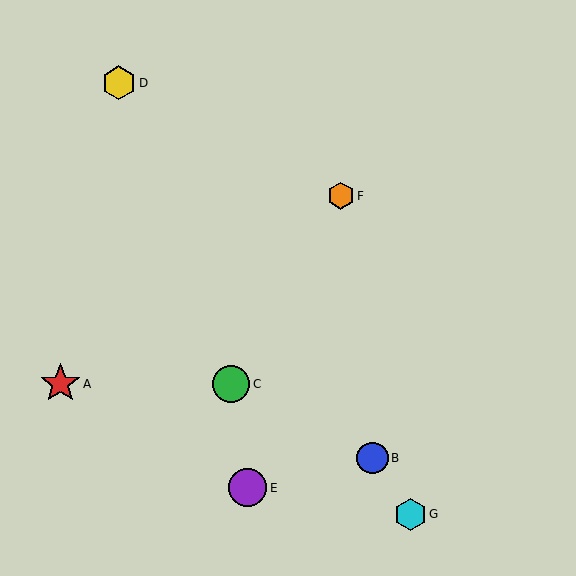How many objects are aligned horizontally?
2 objects (A, C) are aligned horizontally.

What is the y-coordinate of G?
Object G is at y≈514.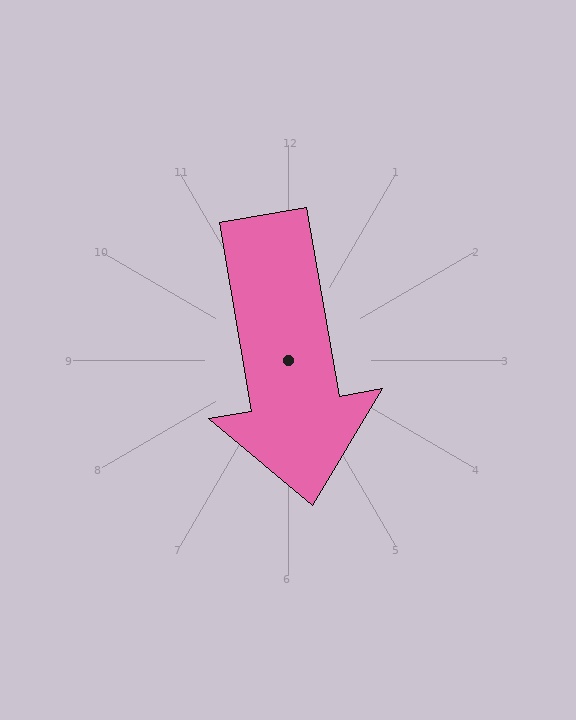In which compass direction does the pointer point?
South.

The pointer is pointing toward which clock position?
Roughly 6 o'clock.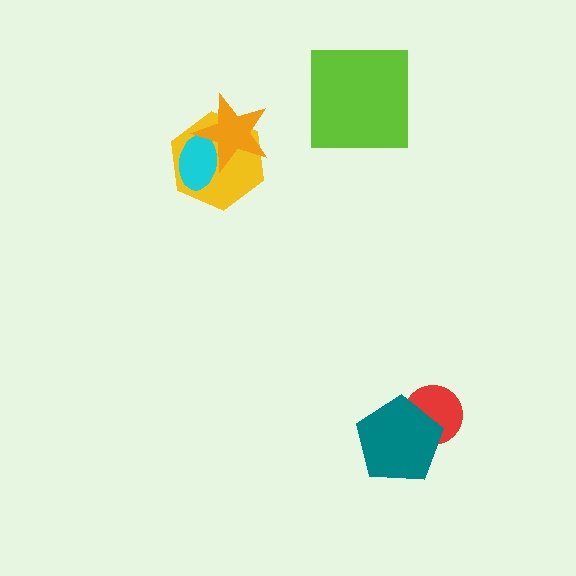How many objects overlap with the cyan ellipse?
2 objects overlap with the cyan ellipse.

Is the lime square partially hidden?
No, no other shape covers it.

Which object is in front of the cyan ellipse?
The orange star is in front of the cyan ellipse.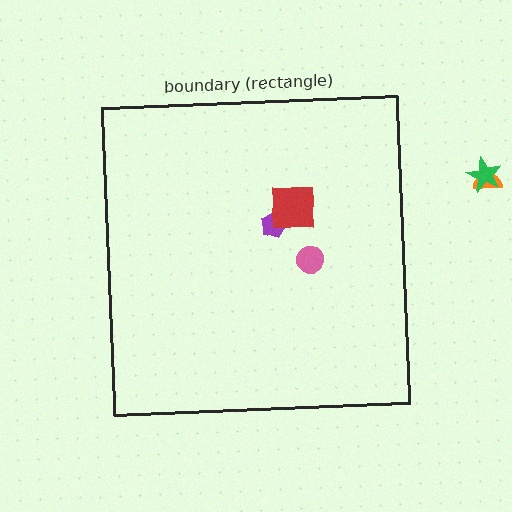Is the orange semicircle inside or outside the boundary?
Outside.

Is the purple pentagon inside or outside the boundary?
Inside.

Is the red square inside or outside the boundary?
Inside.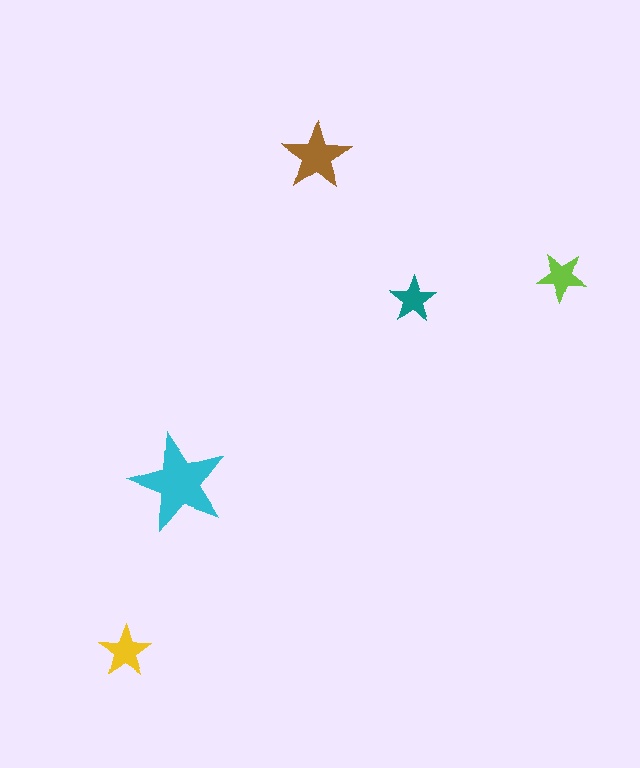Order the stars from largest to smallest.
the cyan one, the brown one, the yellow one, the lime one, the teal one.